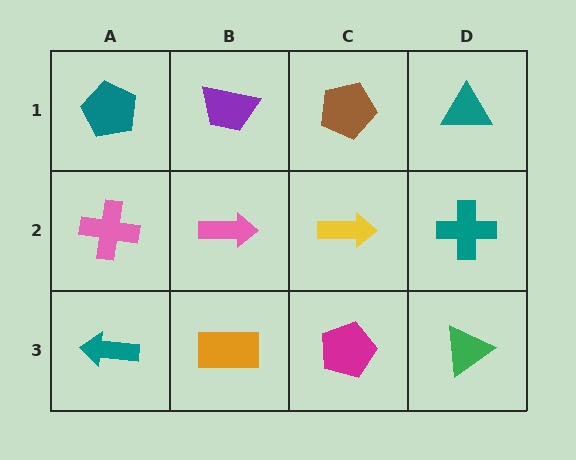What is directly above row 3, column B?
A pink arrow.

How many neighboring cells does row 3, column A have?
2.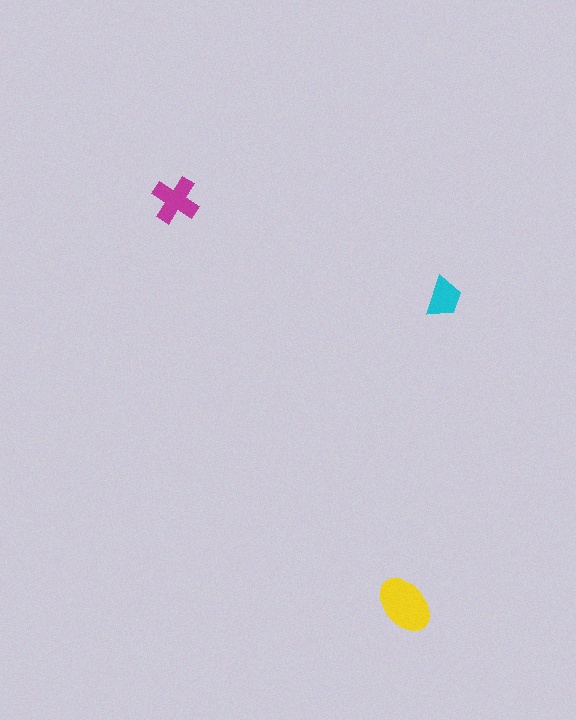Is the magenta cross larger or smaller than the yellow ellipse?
Smaller.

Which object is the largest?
The yellow ellipse.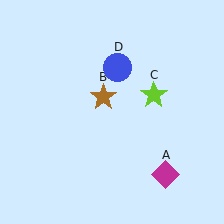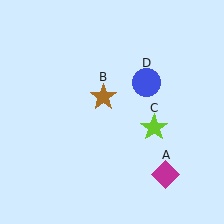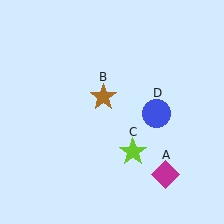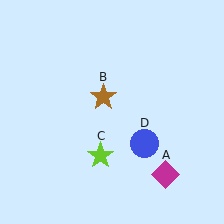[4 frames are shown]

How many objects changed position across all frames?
2 objects changed position: lime star (object C), blue circle (object D).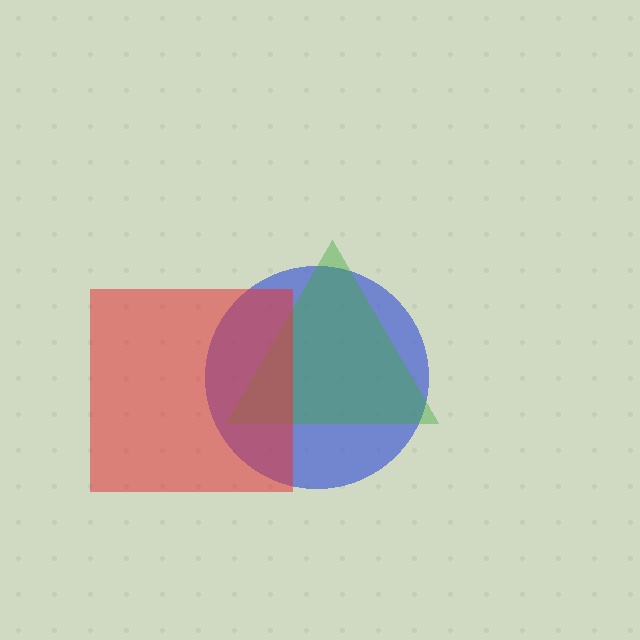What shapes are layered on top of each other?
The layered shapes are: a blue circle, a green triangle, a red square.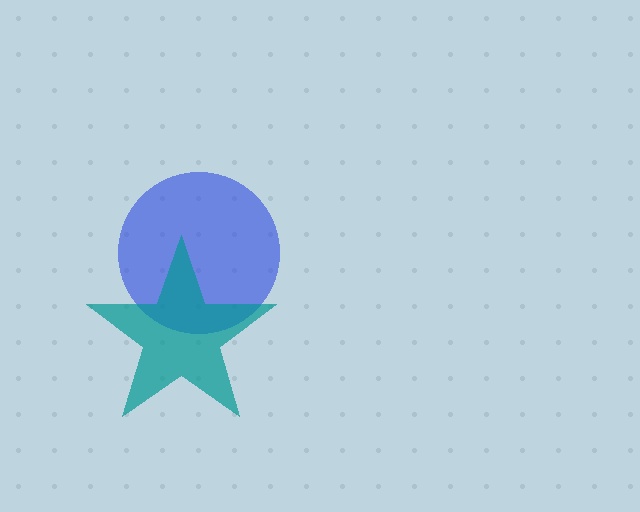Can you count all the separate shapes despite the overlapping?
Yes, there are 2 separate shapes.